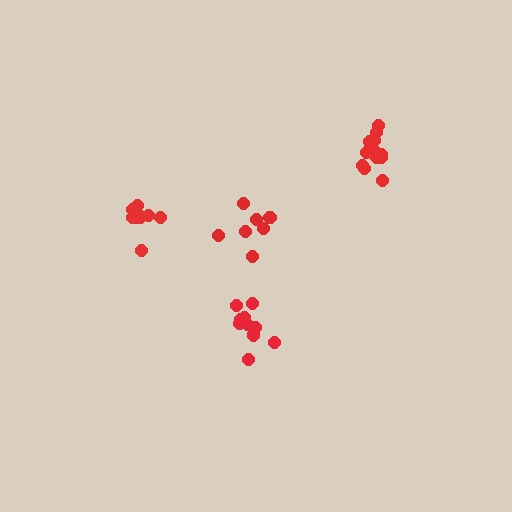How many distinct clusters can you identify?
There are 4 distinct clusters.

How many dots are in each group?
Group 1: 11 dots, Group 2: 9 dots, Group 3: 7 dots, Group 4: 13 dots (40 total).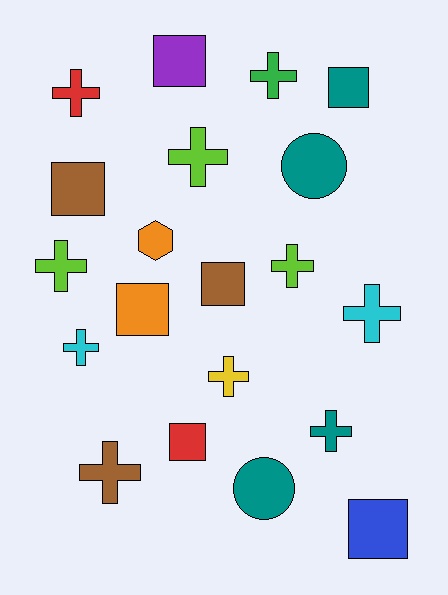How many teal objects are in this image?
There are 4 teal objects.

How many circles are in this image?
There are 2 circles.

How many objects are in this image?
There are 20 objects.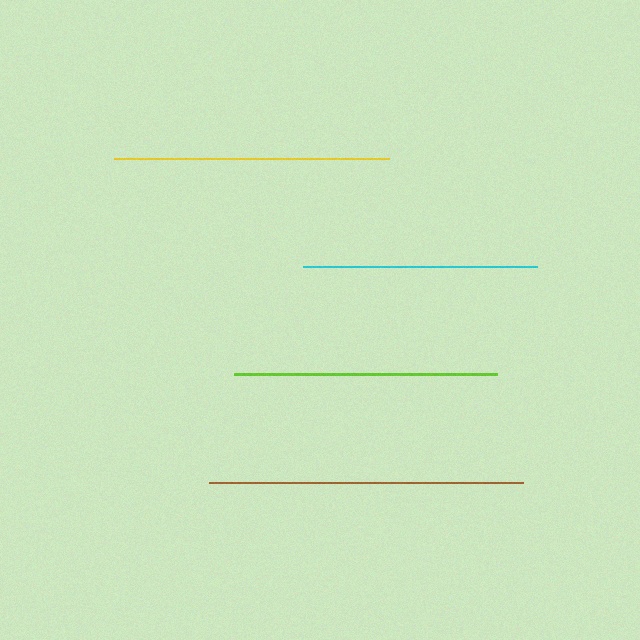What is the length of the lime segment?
The lime segment is approximately 263 pixels long.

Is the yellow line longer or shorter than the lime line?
The yellow line is longer than the lime line.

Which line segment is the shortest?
The cyan line is the shortest at approximately 234 pixels.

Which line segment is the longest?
The brown line is the longest at approximately 314 pixels.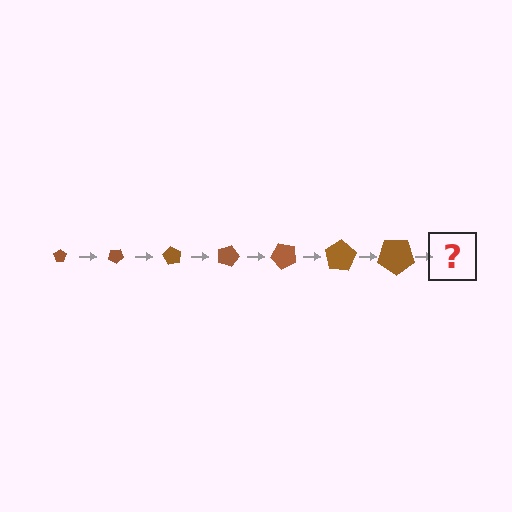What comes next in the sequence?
The next element should be a pentagon, larger than the previous one and rotated 210 degrees from the start.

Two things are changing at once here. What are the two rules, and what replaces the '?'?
The two rules are that the pentagon grows larger each step and it rotates 30 degrees each step. The '?' should be a pentagon, larger than the previous one and rotated 210 degrees from the start.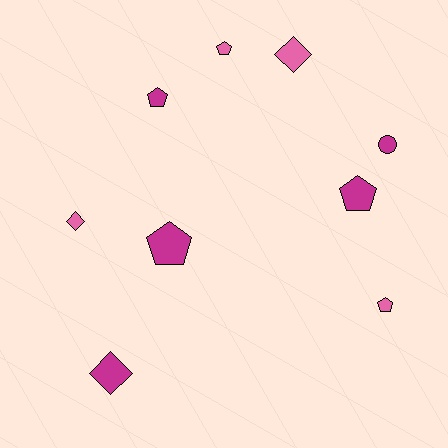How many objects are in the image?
There are 9 objects.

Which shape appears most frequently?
Pentagon, with 5 objects.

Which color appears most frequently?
Magenta, with 5 objects.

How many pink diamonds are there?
There are 2 pink diamonds.